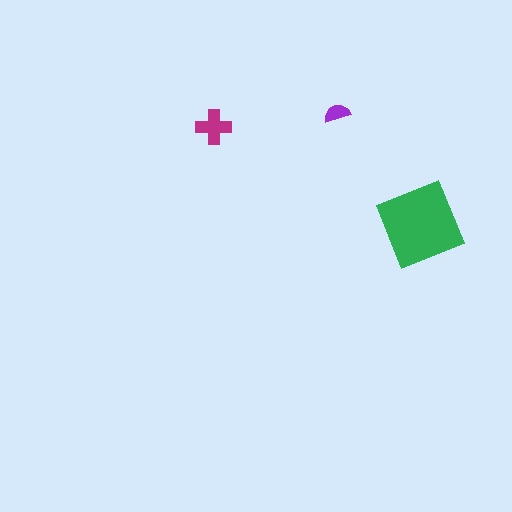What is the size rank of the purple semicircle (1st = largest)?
3rd.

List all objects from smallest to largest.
The purple semicircle, the magenta cross, the green square.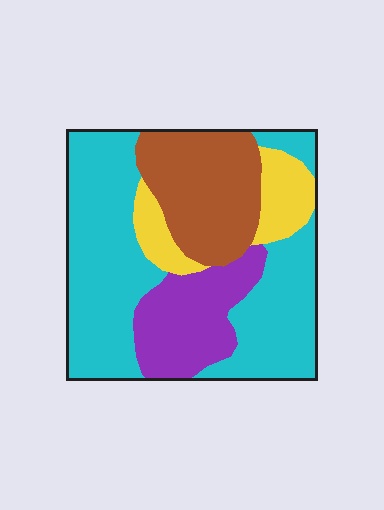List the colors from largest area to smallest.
From largest to smallest: cyan, brown, purple, yellow.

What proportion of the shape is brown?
Brown covers 21% of the shape.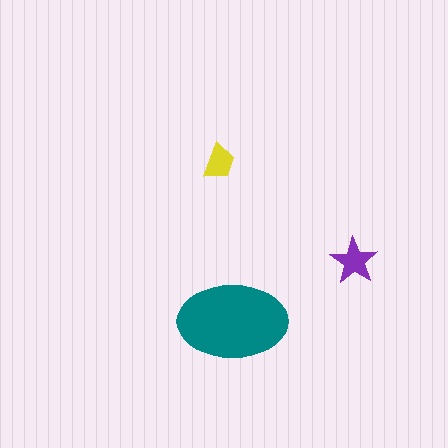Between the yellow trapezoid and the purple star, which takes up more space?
The purple star.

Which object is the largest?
The teal ellipse.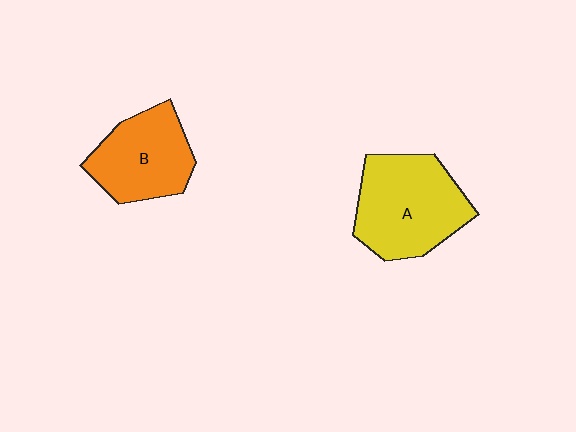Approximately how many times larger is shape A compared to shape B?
Approximately 1.3 times.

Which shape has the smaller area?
Shape B (orange).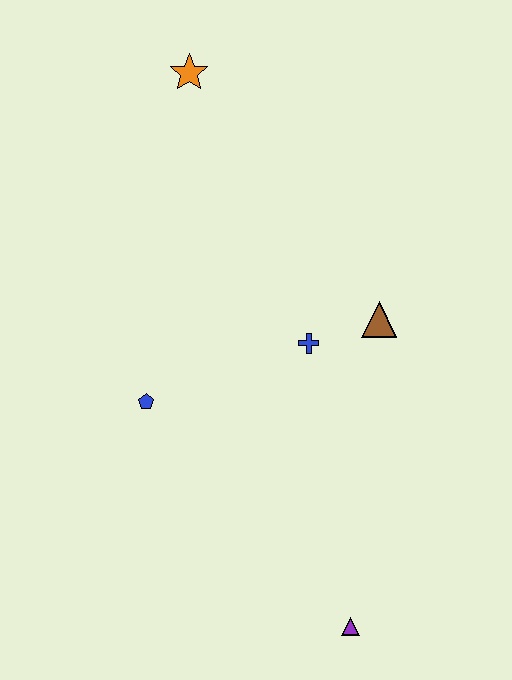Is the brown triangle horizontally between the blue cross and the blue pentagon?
No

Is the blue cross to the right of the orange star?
Yes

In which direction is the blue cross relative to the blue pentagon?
The blue cross is to the right of the blue pentagon.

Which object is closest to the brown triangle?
The blue cross is closest to the brown triangle.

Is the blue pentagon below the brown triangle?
Yes